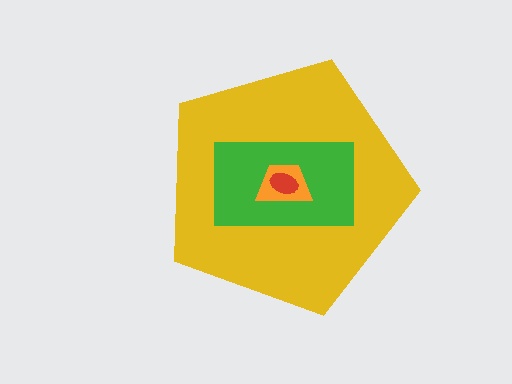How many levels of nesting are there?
4.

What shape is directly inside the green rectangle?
The orange trapezoid.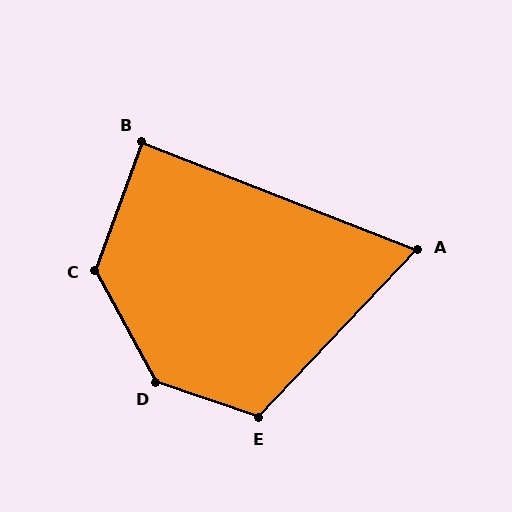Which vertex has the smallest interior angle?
A, at approximately 68 degrees.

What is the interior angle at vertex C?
Approximately 132 degrees (obtuse).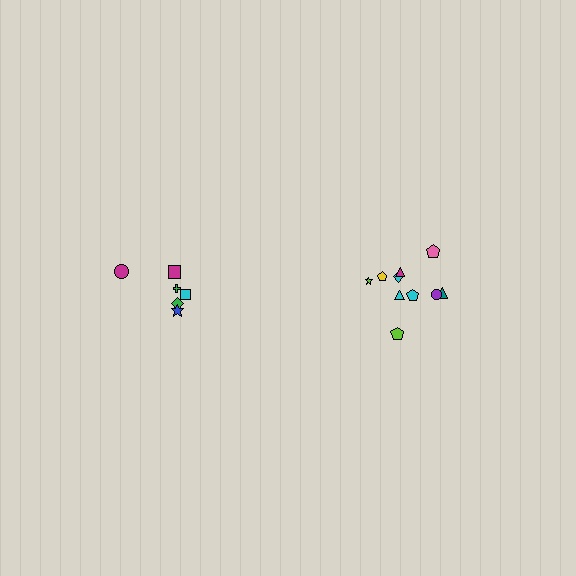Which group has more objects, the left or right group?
The right group.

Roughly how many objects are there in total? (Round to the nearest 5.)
Roughly 15 objects in total.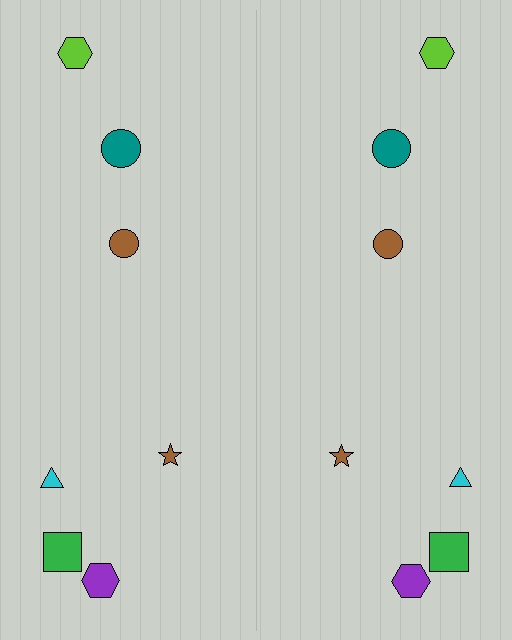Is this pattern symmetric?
Yes, this pattern has bilateral (reflection) symmetry.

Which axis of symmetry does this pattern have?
The pattern has a vertical axis of symmetry running through the center of the image.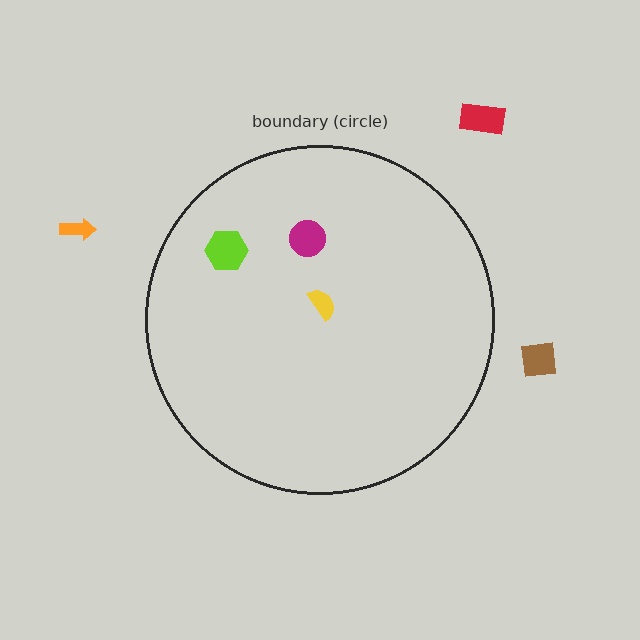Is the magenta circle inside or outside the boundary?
Inside.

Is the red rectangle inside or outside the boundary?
Outside.